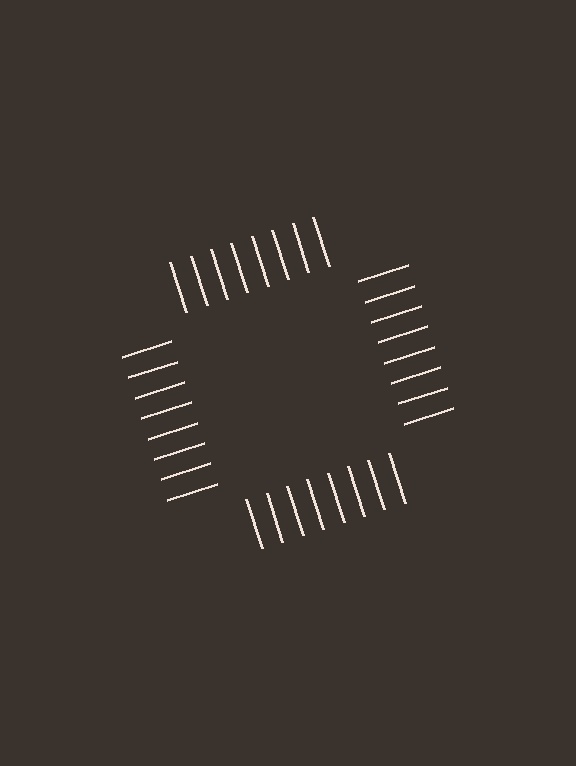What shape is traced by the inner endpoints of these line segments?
An illusory square — the line segments terminate on its edges but no continuous stroke is drawn.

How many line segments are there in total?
32 — 8 along each of the 4 edges.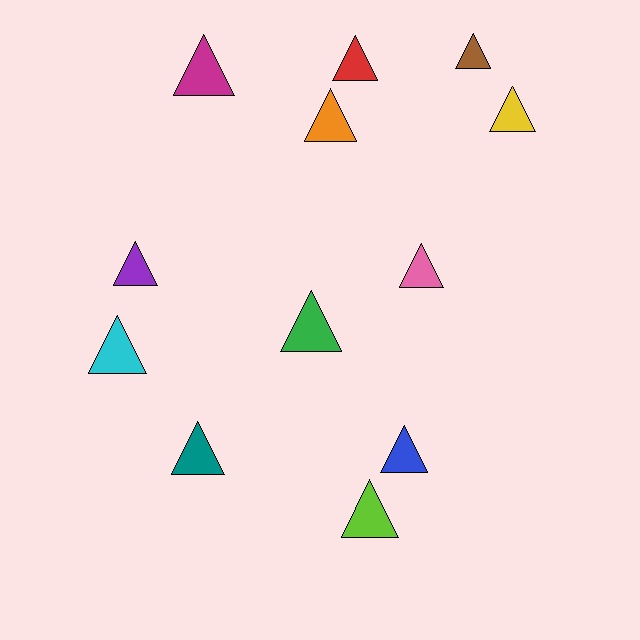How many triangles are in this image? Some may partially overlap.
There are 12 triangles.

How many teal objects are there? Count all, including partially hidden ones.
There is 1 teal object.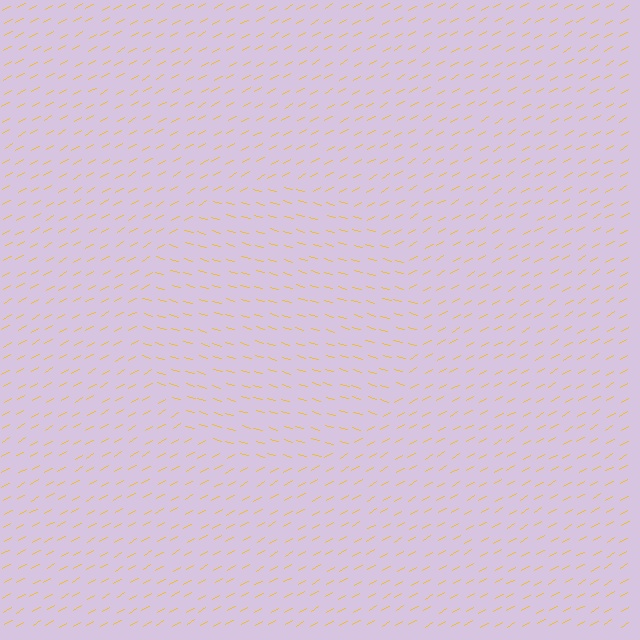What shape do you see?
I see a circle.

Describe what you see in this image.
The image is filled with small yellow line segments. A circle region in the image has lines oriented differently from the surrounding lines, creating a visible texture boundary.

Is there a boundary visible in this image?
Yes, there is a texture boundary formed by a change in line orientation.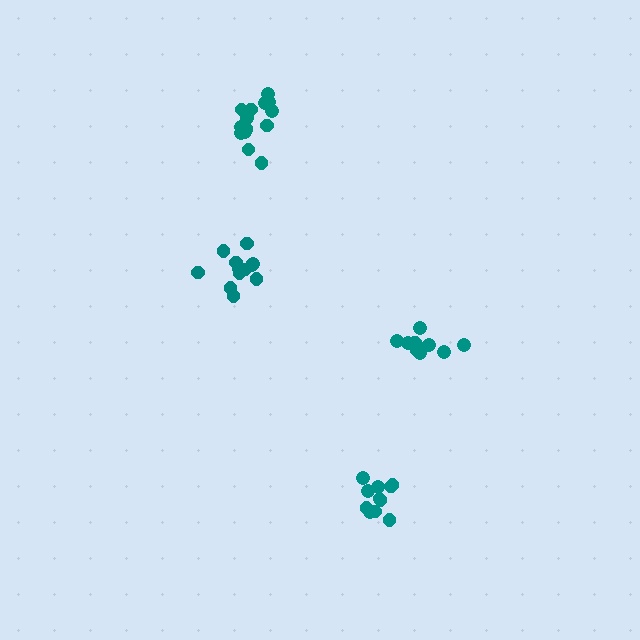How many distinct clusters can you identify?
There are 4 distinct clusters.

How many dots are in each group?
Group 1: 10 dots, Group 2: 13 dots, Group 3: 11 dots, Group 4: 14 dots (48 total).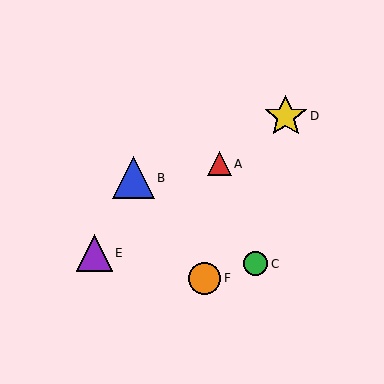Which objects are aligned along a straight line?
Objects A, D, E are aligned along a straight line.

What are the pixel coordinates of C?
Object C is at (256, 264).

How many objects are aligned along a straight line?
3 objects (A, D, E) are aligned along a straight line.